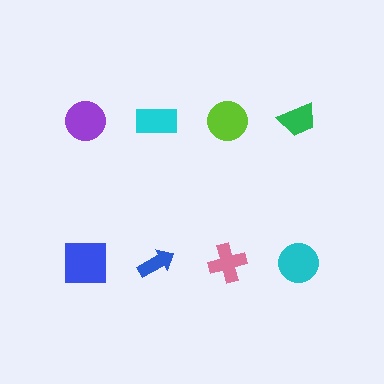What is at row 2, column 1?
A blue square.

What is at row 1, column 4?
A green trapezoid.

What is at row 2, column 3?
A pink cross.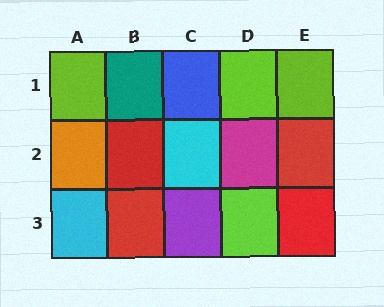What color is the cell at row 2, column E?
Red.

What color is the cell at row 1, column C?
Blue.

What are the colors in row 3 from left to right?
Cyan, red, purple, lime, red.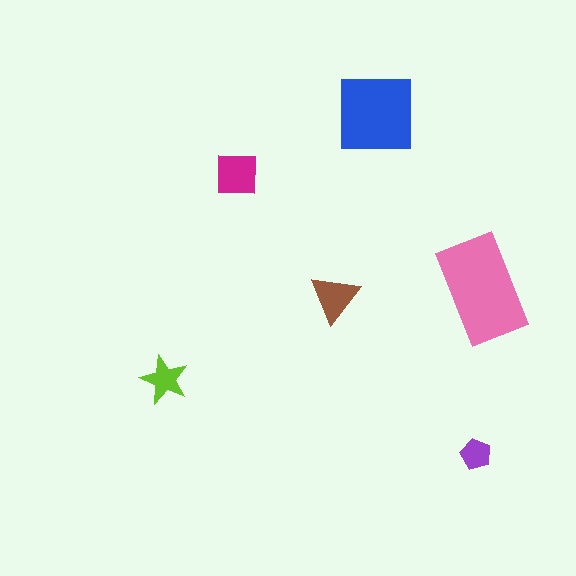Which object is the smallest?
The purple pentagon.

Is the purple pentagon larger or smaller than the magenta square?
Smaller.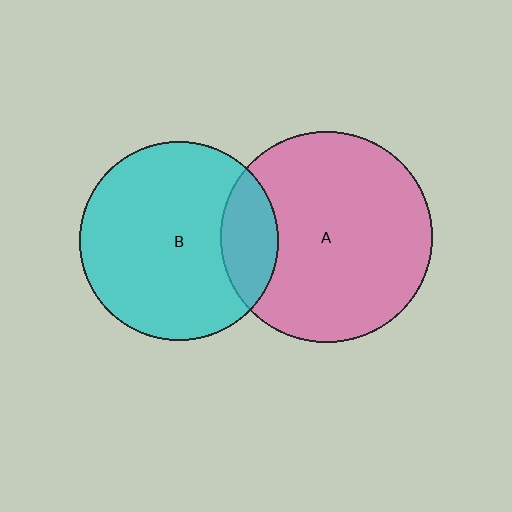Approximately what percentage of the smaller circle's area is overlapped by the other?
Approximately 20%.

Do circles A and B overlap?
Yes.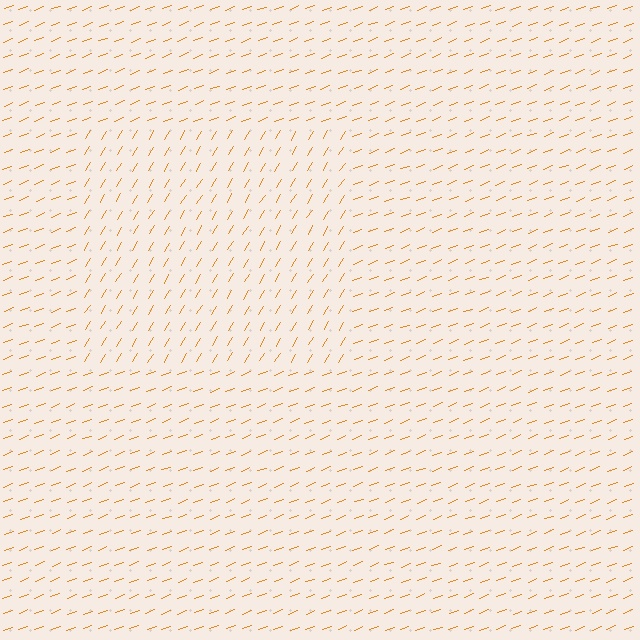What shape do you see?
I see a rectangle.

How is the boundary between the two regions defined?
The boundary is defined purely by a change in line orientation (approximately 38 degrees difference). All lines are the same color and thickness.